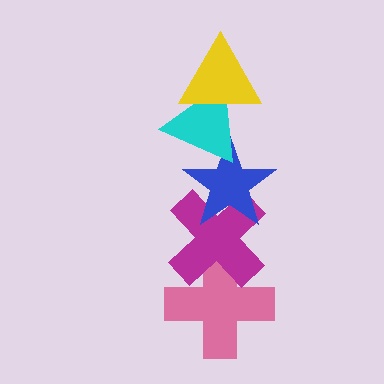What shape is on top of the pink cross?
The magenta cross is on top of the pink cross.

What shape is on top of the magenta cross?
The blue star is on top of the magenta cross.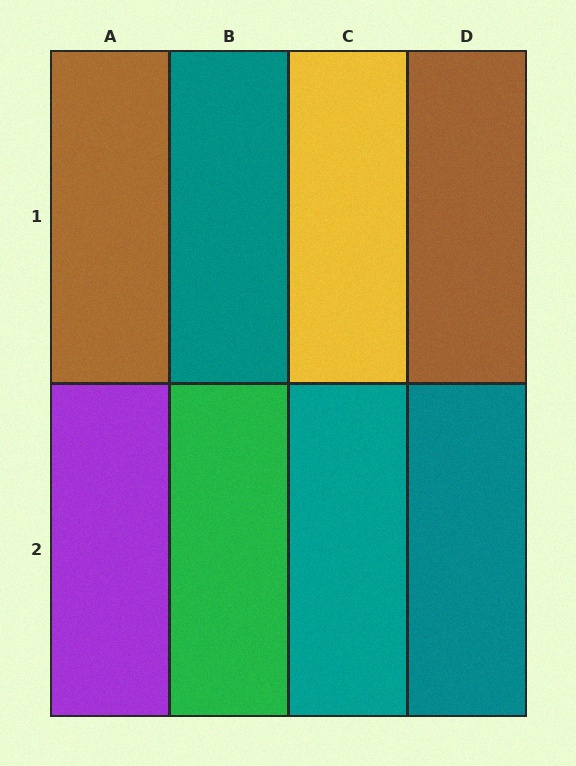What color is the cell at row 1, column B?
Teal.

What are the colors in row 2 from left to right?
Purple, green, teal, teal.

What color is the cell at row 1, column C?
Yellow.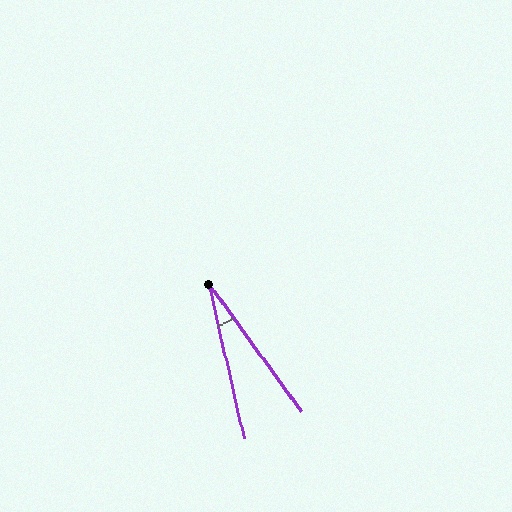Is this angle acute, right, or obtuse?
It is acute.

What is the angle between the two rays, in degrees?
Approximately 23 degrees.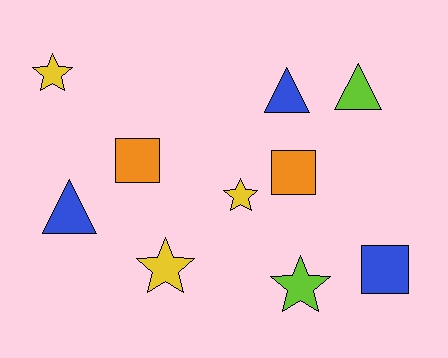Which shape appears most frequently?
Star, with 4 objects.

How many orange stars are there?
There are no orange stars.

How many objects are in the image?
There are 10 objects.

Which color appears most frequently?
Yellow, with 3 objects.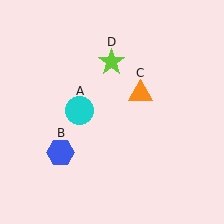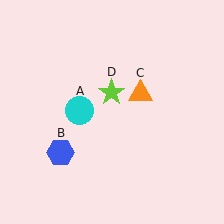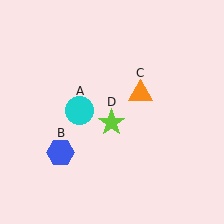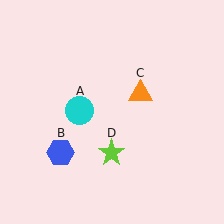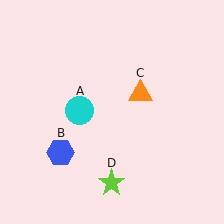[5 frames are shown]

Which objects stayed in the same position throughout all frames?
Cyan circle (object A) and blue hexagon (object B) and orange triangle (object C) remained stationary.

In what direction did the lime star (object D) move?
The lime star (object D) moved down.